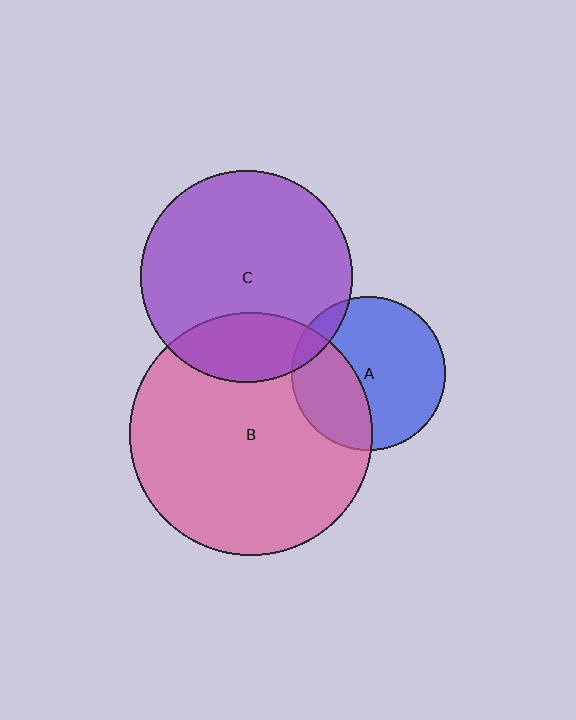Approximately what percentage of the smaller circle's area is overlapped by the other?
Approximately 10%.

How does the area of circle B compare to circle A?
Approximately 2.5 times.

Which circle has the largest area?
Circle B (pink).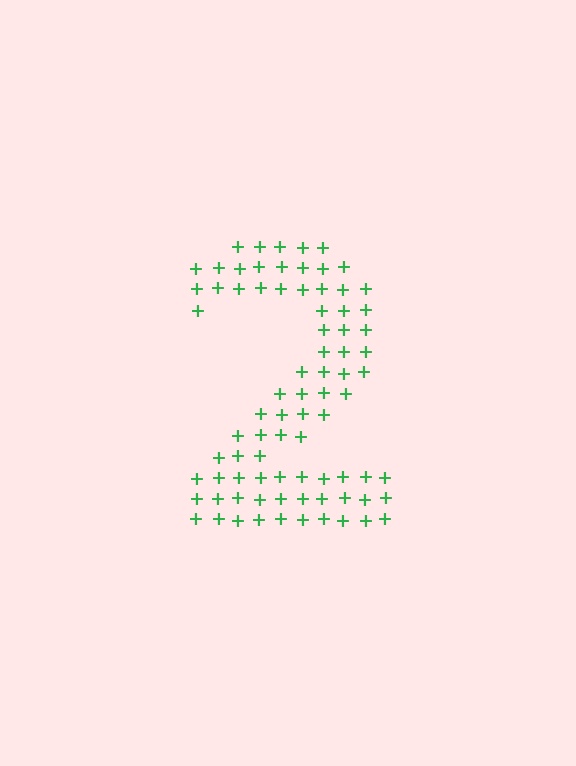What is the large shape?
The large shape is the digit 2.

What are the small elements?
The small elements are plus signs.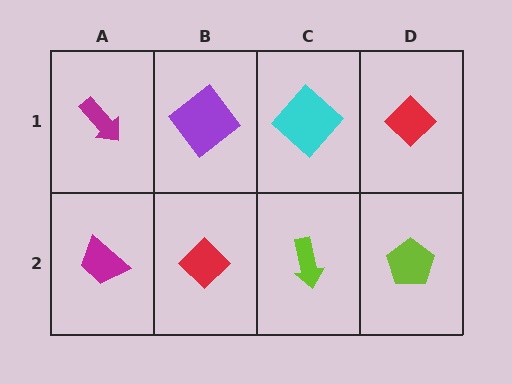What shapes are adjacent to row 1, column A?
A magenta trapezoid (row 2, column A), a purple diamond (row 1, column B).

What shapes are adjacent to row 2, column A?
A magenta arrow (row 1, column A), a red diamond (row 2, column B).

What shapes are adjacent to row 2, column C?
A cyan diamond (row 1, column C), a red diamond (row 2, column B), a lime pentagon (row 2, column D).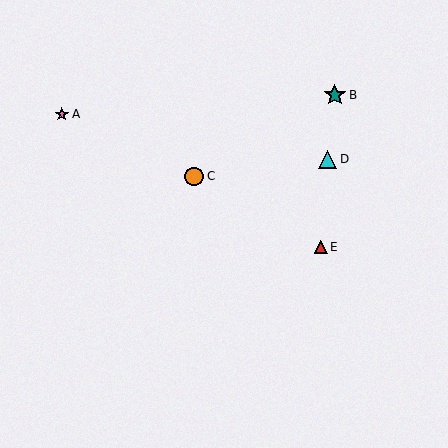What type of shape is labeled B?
Shape B is a teal star.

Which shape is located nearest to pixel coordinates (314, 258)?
The red triangle (labeled E) at (321, 247) is nearest to that location.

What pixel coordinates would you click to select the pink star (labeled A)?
Click at (62, 114) to select the pink star A.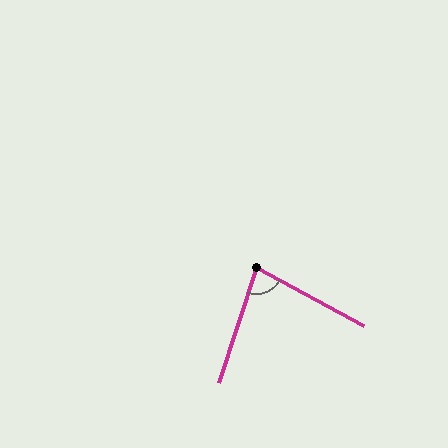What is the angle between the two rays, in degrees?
Approximately 79 degrees.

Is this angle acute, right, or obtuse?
It is acute.